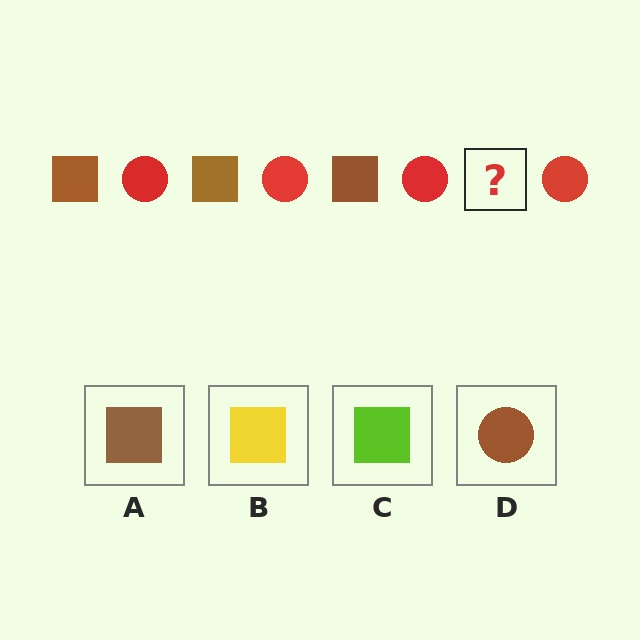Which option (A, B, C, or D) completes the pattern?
A.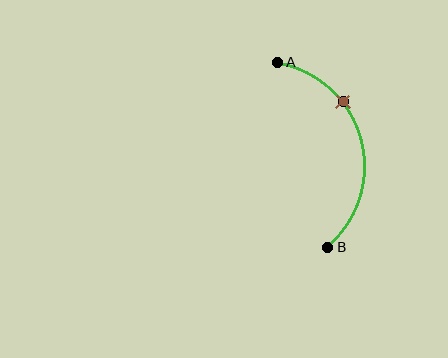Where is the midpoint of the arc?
The arc midpoint is the point on the curve farthest from the straight line joining A and B. It sits to the right of that line.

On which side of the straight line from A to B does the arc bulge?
The arc bulges to the right of the straight line connecting A and B.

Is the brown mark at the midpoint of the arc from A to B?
No. The brown mark lies on the arc but is closer to endpoint A. The arc midpoint would be at the point on the curve equidistant along the arc from both A and B.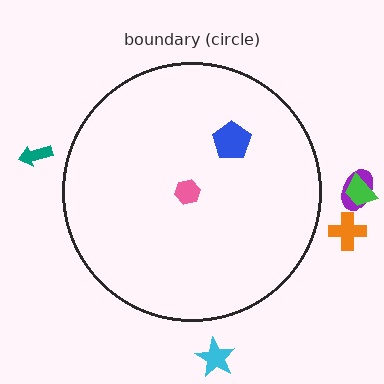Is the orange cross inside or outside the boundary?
Outside.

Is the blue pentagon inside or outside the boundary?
Inside.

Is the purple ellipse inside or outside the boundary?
Outside.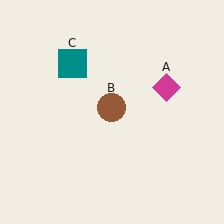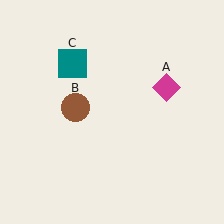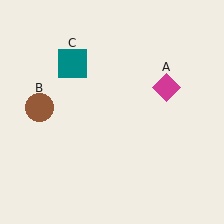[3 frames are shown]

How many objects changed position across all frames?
1 object changed position: brown circle (object B).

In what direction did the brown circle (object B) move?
The brown circle (object B) moved left.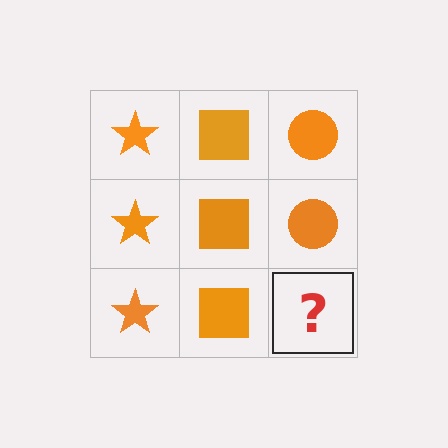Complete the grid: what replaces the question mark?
The question mark should be replaced with an orange circle.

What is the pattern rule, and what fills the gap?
The rule is that each column has a consistent shape. The gap should be filled with an orange circle.